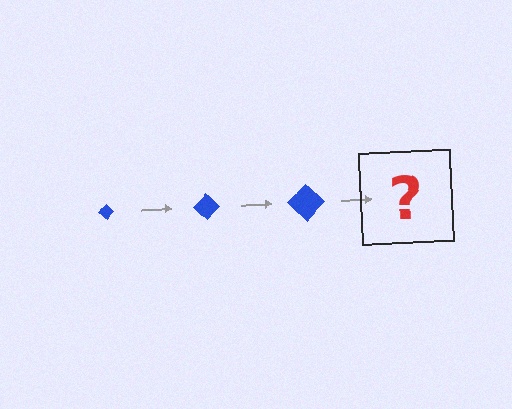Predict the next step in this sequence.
The next step is a blue diamond, larger than the previous one.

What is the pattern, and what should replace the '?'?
The pattern is that the diamond gets progressively larger each step. The '?' should be a blue diamond, larger than the previous one.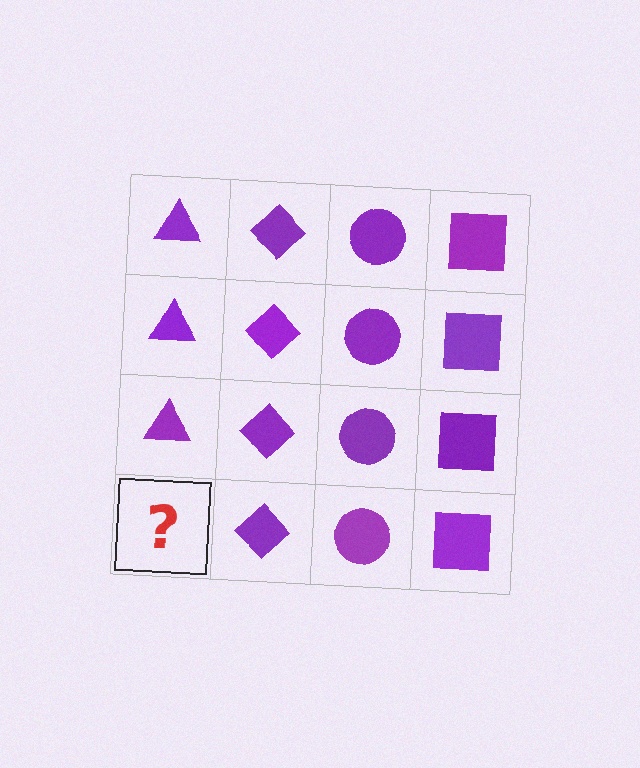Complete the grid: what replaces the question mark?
The question mark should be replaced with a purple triangle.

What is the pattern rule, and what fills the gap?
The rule is that each column has a consistent shape. The gap should be filled with a purple triangle.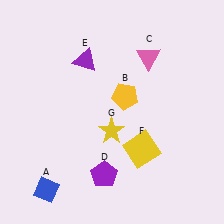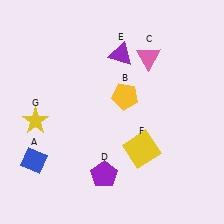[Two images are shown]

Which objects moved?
The objects that moved are: the blue diamond (A), the purple triangle (E), the yellow star (G).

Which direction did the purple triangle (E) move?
The purple triangle (E) moved right.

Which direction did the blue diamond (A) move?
The blue diamond (A) moved up.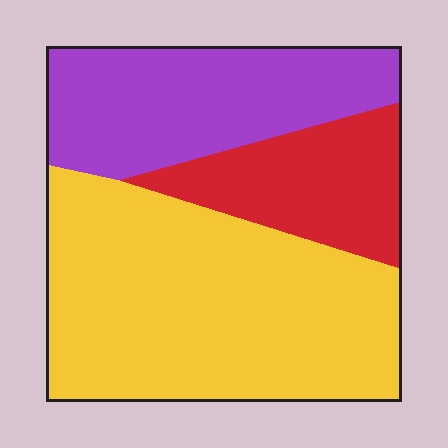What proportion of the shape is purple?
Purple covers 28% of the shape.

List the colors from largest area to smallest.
From largest to smallest: yellow, purple, red.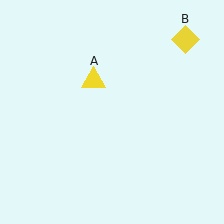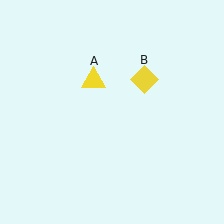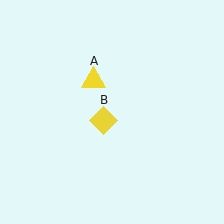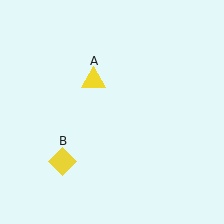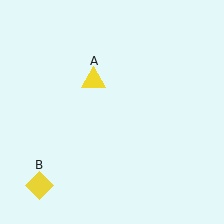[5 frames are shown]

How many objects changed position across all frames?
1 object changed position: yellow diamond (object B).